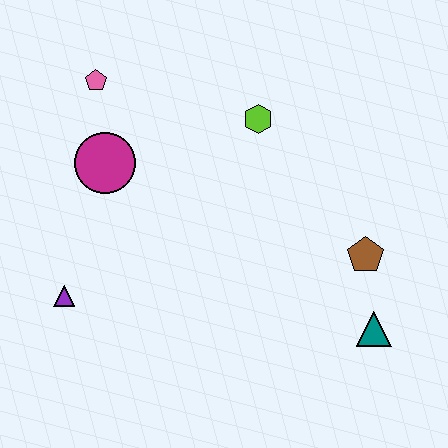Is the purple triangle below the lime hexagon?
Yes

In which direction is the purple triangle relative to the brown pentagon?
The purple triangle is to the left of the brown pentagon.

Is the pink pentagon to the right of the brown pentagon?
No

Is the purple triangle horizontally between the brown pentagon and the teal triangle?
No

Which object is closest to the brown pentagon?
The teal triangle is closest to the brown pentagon.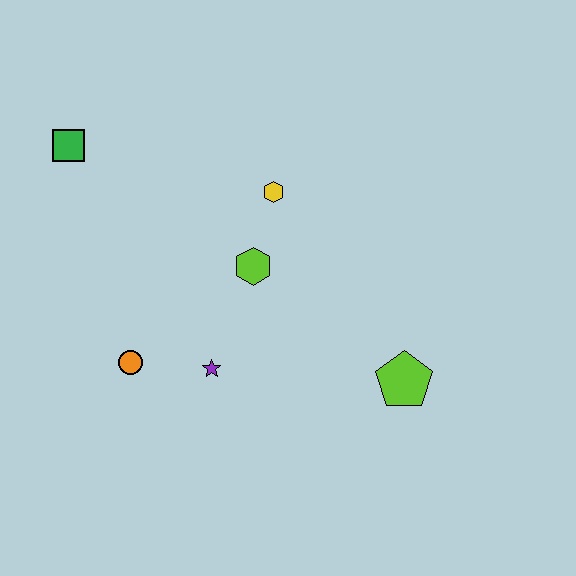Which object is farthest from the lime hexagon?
The green square is farthest from the lime hexagon.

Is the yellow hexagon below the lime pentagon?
No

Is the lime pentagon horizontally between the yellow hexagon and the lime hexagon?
No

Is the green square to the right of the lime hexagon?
No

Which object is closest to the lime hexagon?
The yellow hexagon is closest to the lime hexagon.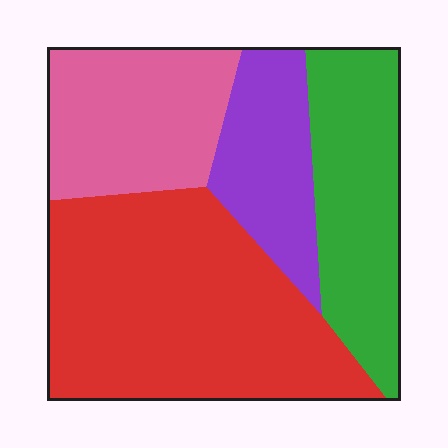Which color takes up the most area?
Red, at roughly 40%.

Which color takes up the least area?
Purple, at roughly 15%.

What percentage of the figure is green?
Green covers about 20% of the figure.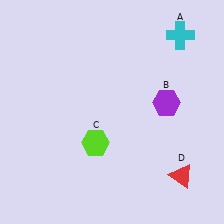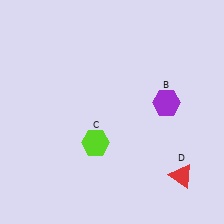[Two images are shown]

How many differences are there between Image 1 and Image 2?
There is 1 difference between the two images.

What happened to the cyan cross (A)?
The cyan cross (A) was removed in Image 2. It was in the top-right area of Image 1.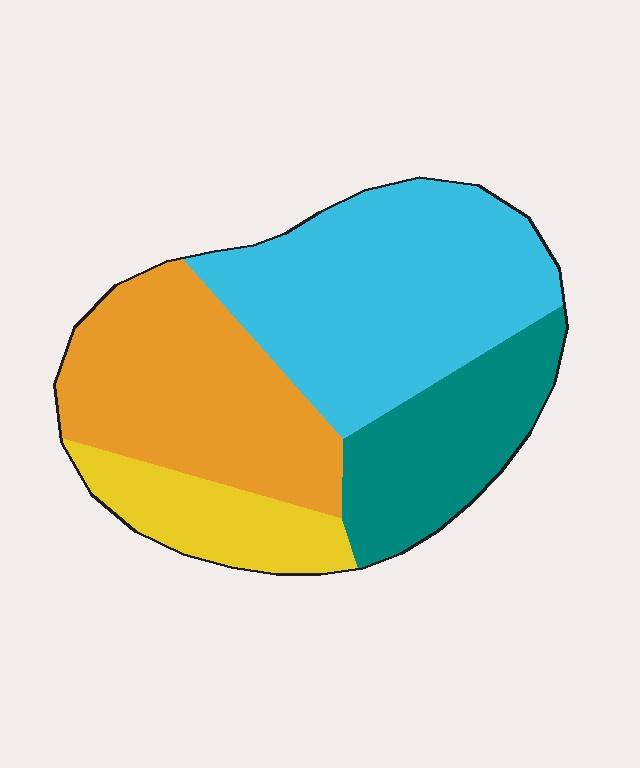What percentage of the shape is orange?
Orange takes up between a sixth and a third of the shape.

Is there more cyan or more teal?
Cyan.